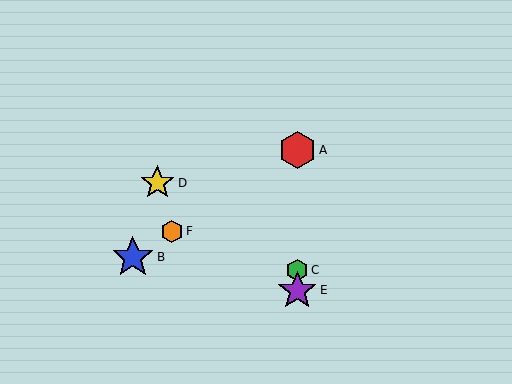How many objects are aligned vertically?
3 objects (A, C, E) are aligned vertically.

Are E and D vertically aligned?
No, E is at x≈297 and D is at x≈157.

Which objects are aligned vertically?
Objects A, C, E are aligned vertically.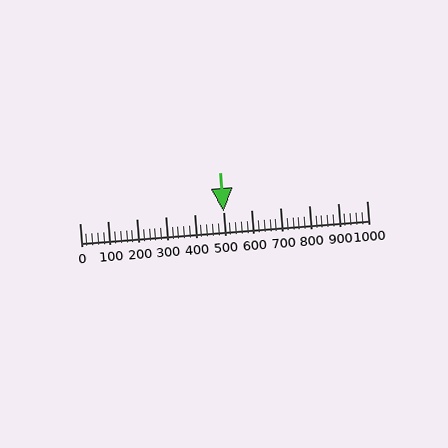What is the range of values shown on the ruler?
The ruler shows values from 0 to 1000.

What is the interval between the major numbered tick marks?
The major tick marks are spaced 100 units apart.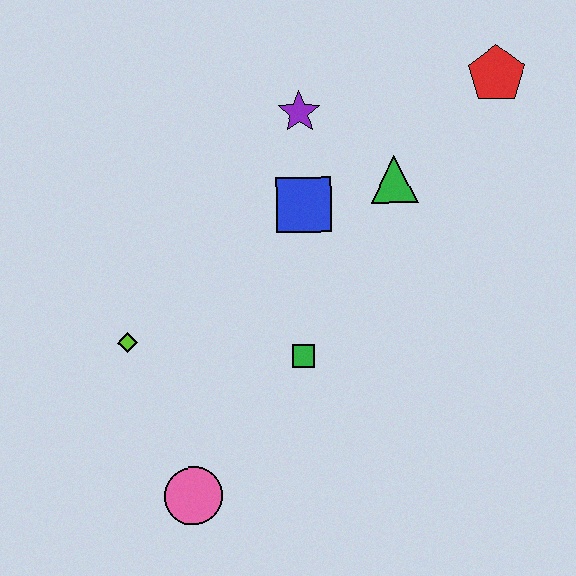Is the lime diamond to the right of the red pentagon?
No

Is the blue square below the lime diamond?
No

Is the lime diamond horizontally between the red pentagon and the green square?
No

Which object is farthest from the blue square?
The pink circle is farthest from the blue square.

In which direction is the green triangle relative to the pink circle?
The green triangle is above the pink circle.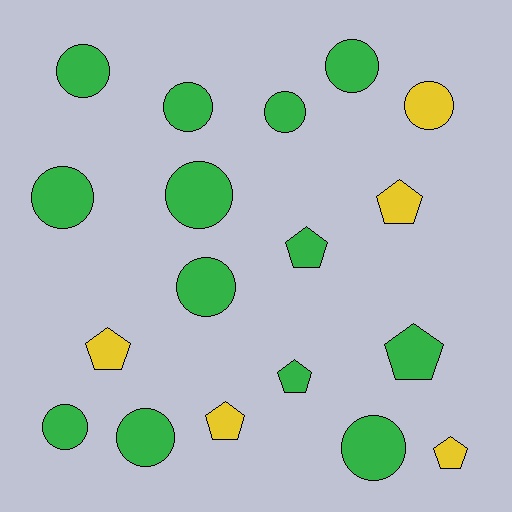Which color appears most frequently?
Green, with 13 objects.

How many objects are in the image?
There are 18 objects.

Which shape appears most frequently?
Circle, with 11 objects.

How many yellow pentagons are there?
There are 4 yellow pentagons.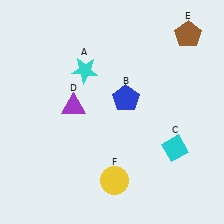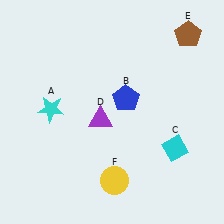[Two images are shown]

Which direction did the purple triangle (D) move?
The purple triangle (D) moved right.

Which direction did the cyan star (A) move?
The cyan star (A) moved down.